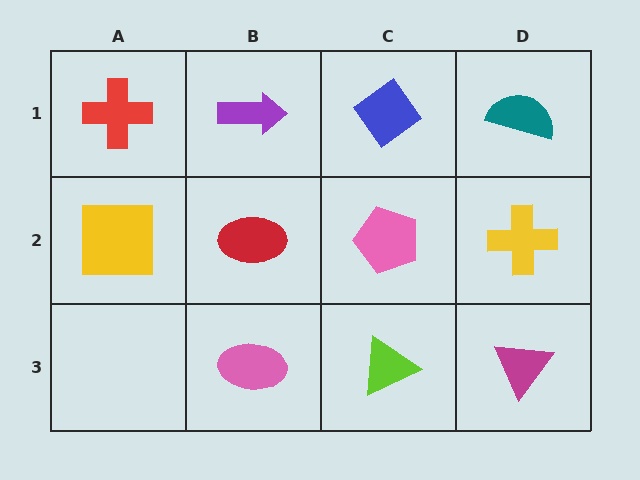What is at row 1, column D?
A teal semicircle.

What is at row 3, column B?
A pink ellipse.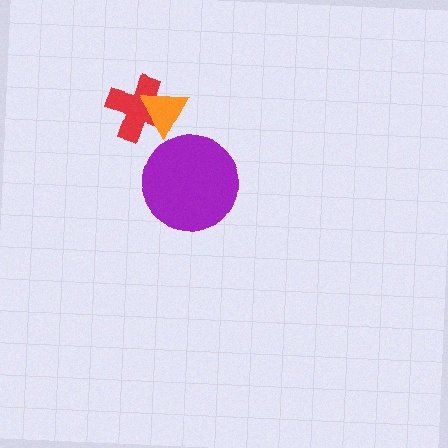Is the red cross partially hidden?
Yes, it is partially covered by another shape.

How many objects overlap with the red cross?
1 object overlaps with the red cross.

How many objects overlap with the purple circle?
0 objects overlap with the purple circle.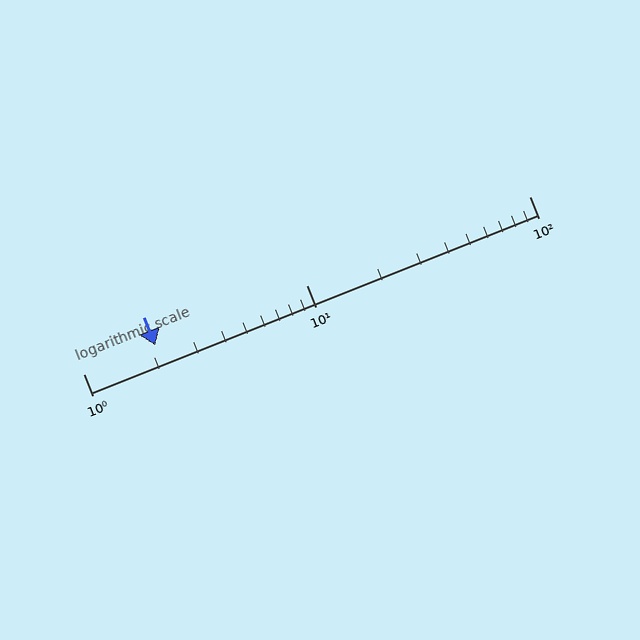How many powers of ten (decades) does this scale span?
The scale spans 2 decades, from 1 to 100.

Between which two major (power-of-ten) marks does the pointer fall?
The pointer is between 1 and 10.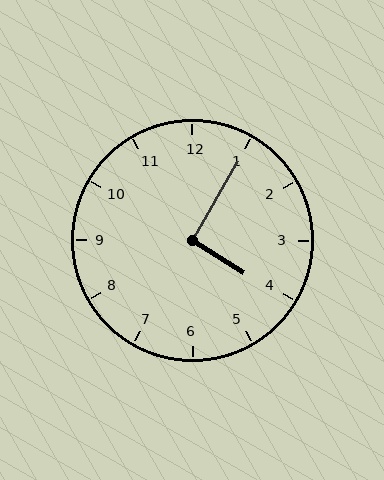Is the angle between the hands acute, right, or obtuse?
It is right.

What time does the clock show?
4:05.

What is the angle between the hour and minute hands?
Approximately 92 degrees.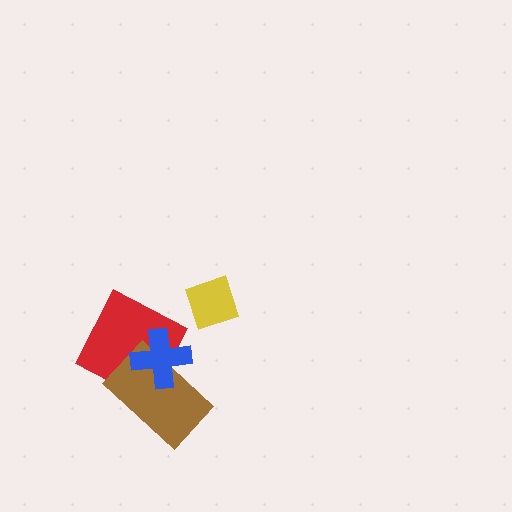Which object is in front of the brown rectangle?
The blue cross is in front of the brown rectangle.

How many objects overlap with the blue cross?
2 objects overlap with the blue cross.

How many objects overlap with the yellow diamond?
0 objects overlap with the yellow diamond.